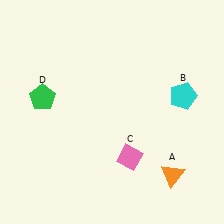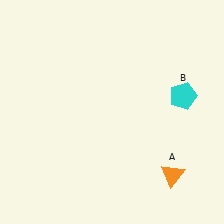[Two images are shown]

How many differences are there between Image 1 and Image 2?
There are 2 differences between the two images.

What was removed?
The pink diamond (C), the green pentagon (D) were removed in Image 2.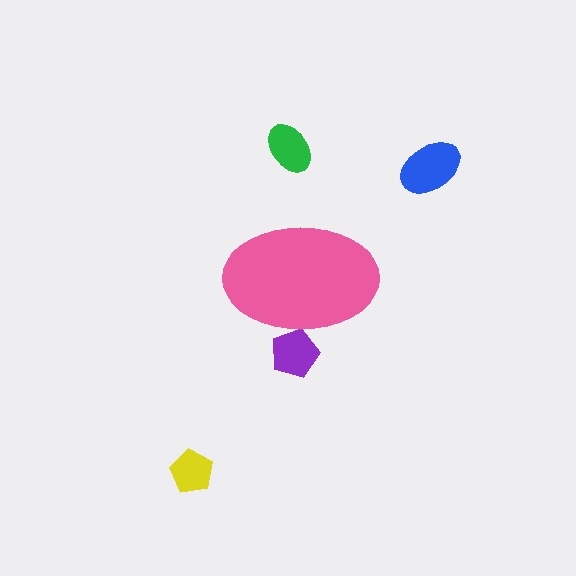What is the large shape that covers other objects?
A pink ellipse.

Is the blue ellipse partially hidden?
No, the blue ellipse is fully visible.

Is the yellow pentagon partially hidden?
No, the yellow pentagon is fully visible.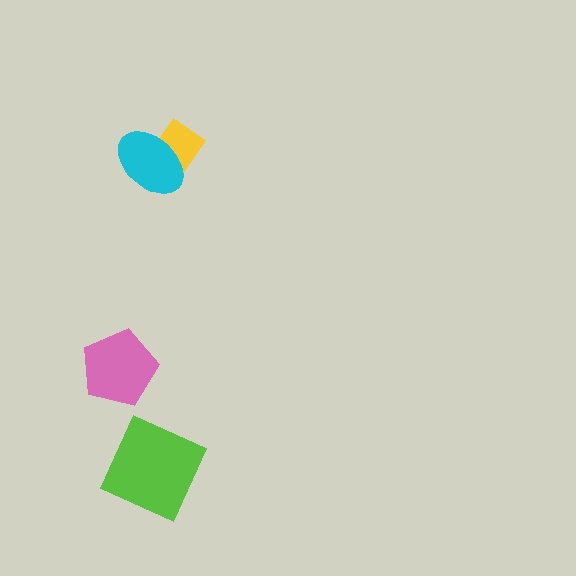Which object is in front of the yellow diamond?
The cyan ellipse is in front of the yellow diamond.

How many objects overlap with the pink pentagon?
0 objects overlap with the pink pentagon.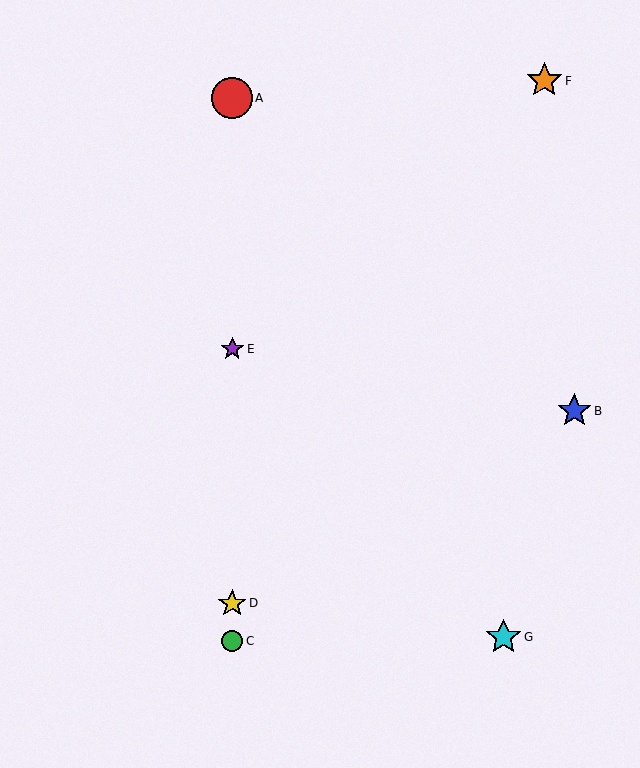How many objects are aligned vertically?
4 objects (A, C, D, E) are aligned vertically.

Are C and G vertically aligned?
No, C is at x≈232 and G is at x≈503.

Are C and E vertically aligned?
Yes, both are at x≈232.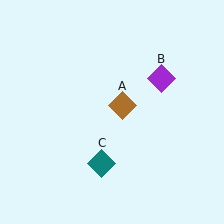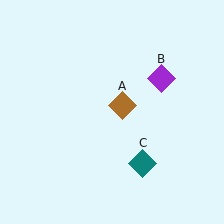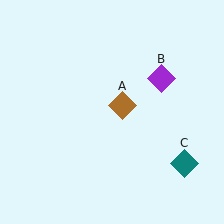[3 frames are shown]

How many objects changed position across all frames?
1 object changed position: teal diamond (object C).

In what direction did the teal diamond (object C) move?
The teal diamond (object C) moved right.